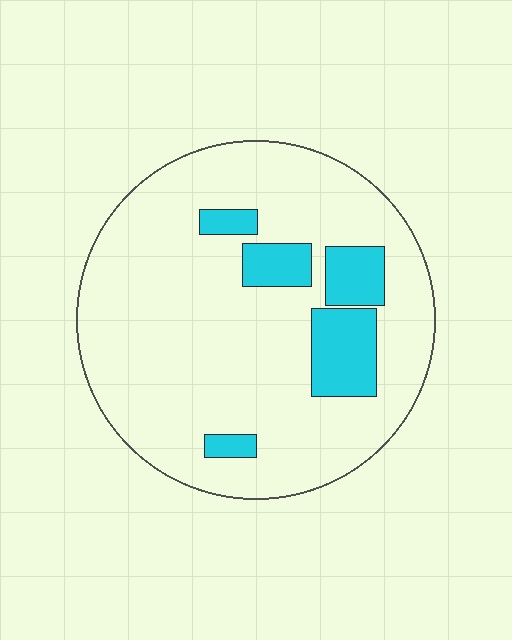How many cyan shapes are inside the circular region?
5.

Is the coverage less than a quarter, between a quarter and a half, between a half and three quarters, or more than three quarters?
Less than a quarter.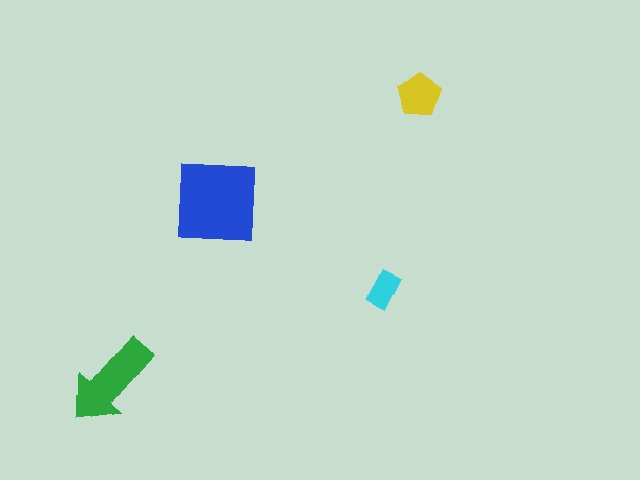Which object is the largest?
The blue square.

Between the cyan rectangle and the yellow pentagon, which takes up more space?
The yellow pentagon.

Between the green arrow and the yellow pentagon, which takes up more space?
The green arrow.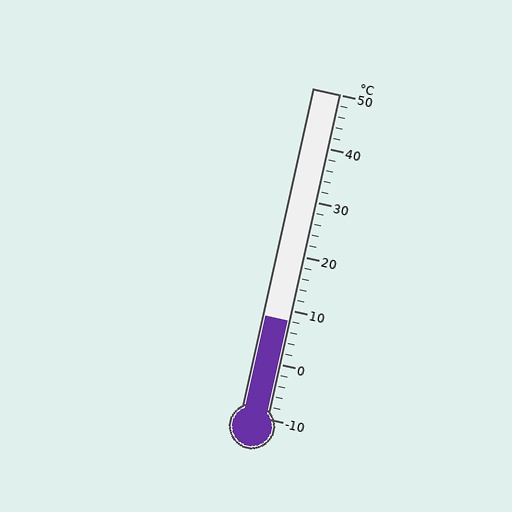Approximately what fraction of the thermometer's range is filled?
The thermometer is filled to approximately 30% of its range.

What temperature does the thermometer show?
The thermometer shows approximately 8°C.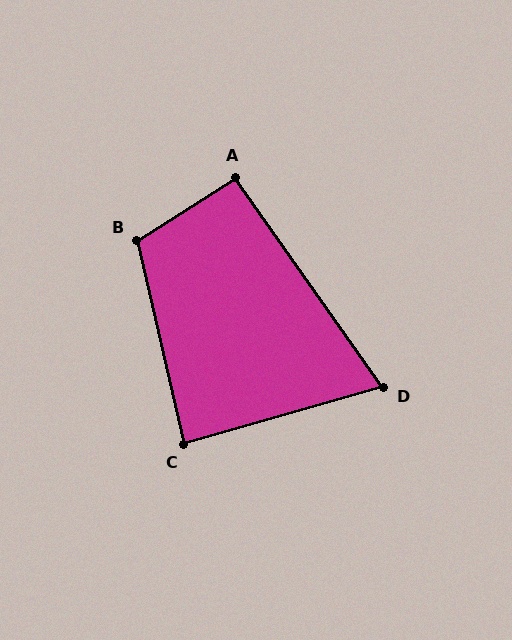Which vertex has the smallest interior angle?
D, at approximately 71 degrees.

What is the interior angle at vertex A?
Approximately 93 degrees (approximately right).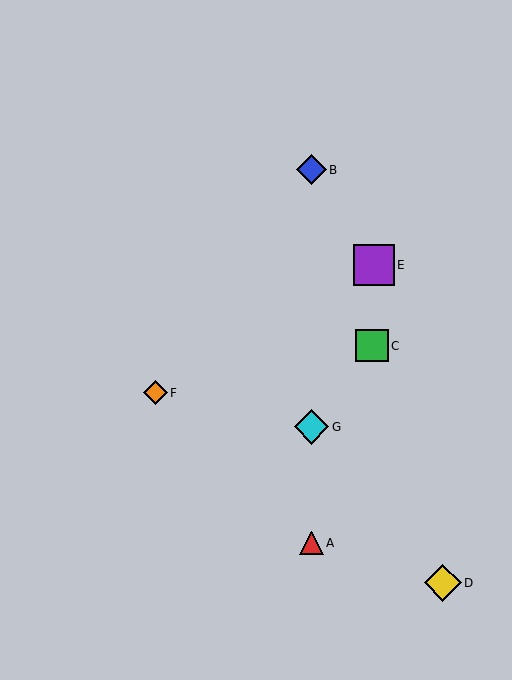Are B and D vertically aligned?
No, B is at x≈311 and D is at x≈443.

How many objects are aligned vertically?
3 objects (A, B, G) are aligned vertically.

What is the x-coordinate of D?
Object D is at x≈443.